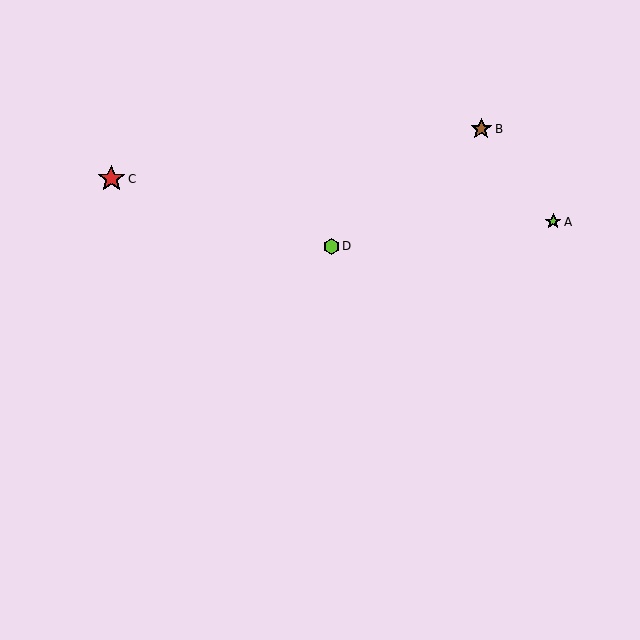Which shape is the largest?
The red star (labeled C) is the largest.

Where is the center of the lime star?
The center of the lime star is at (553, 222).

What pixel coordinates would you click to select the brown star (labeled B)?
Click at (481, 129) to select the brown star B.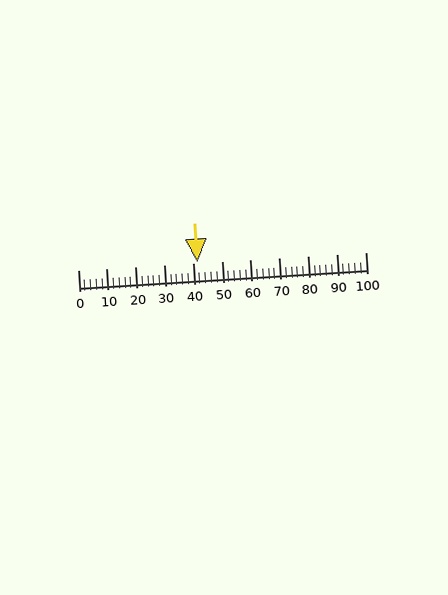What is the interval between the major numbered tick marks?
The major tick marks are spaced 10 units apart.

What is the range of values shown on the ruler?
The ruler shows values from 0 to 100.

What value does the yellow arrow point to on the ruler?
The yellow arrow points to approximately 42.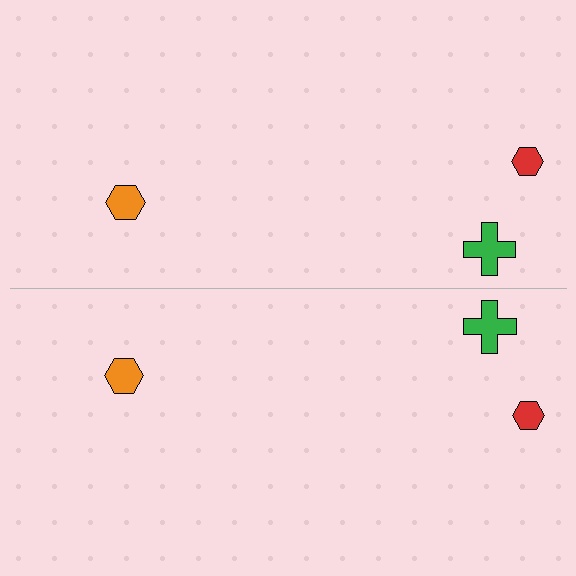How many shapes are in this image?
There are 6 shapes in this image.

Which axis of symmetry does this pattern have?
The pattern has a horizontal axis of symmetry running through the center of the image.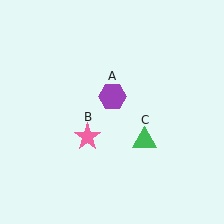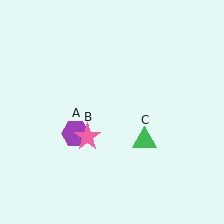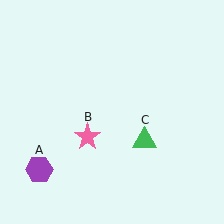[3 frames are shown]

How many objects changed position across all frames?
1 object changed position: purple hexagon (object A).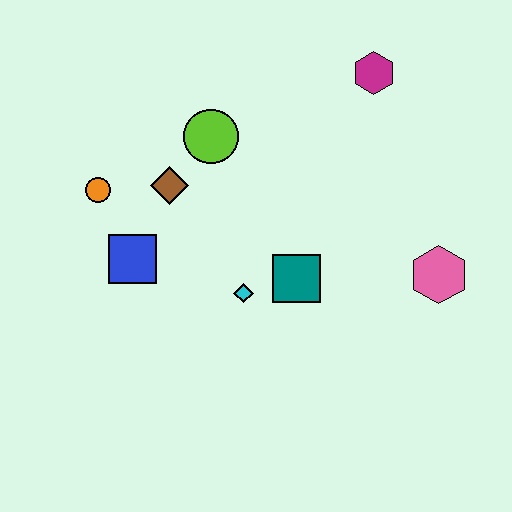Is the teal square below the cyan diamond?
No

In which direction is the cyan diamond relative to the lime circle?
The cyan diamond is below the lime circle.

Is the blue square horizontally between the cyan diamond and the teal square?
No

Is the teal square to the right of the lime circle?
Yes